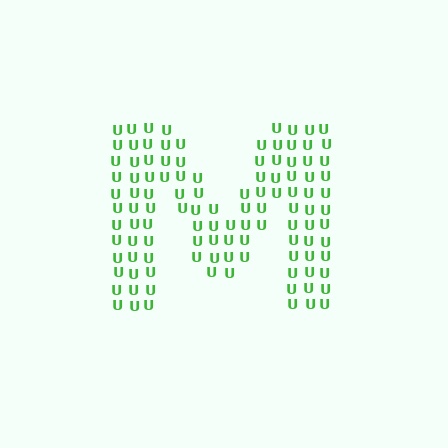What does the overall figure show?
The overall figure shows the letter M.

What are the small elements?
The small elements are letter U's.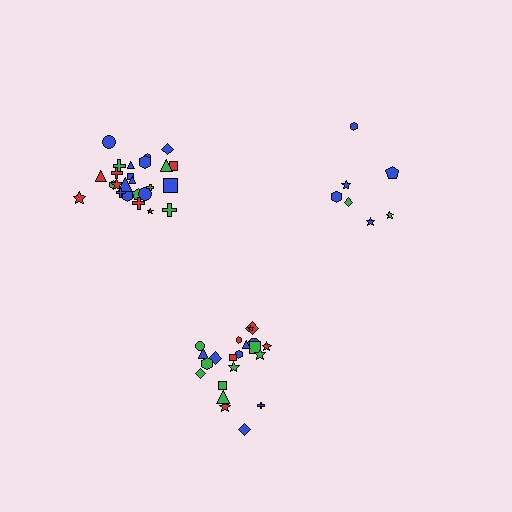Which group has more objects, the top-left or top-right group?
The top-left group.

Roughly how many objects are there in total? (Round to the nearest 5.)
Roughly 55 objects in total.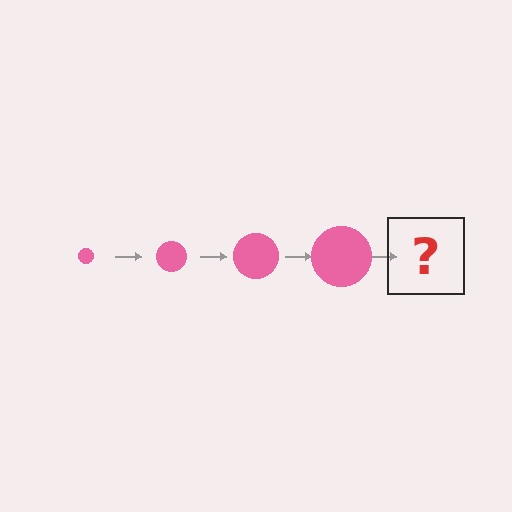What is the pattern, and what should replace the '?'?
The pattern is that the circle gets progressively larger each step. The '?' should be a pink circle, larger than the previous one.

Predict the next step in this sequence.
The next step is a pink circle, larger than the previous one.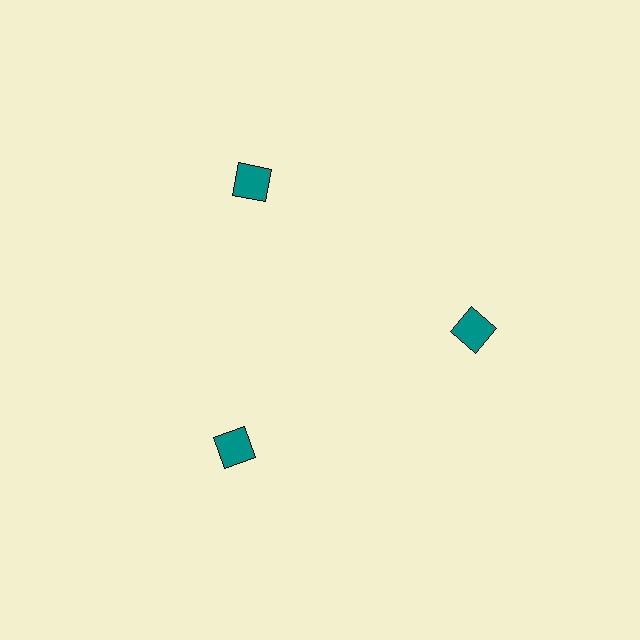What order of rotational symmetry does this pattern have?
This pattern has 3-fold rotational symmetry.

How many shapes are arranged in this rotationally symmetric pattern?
There are 3 shapes, arranged in 3 groups of 1.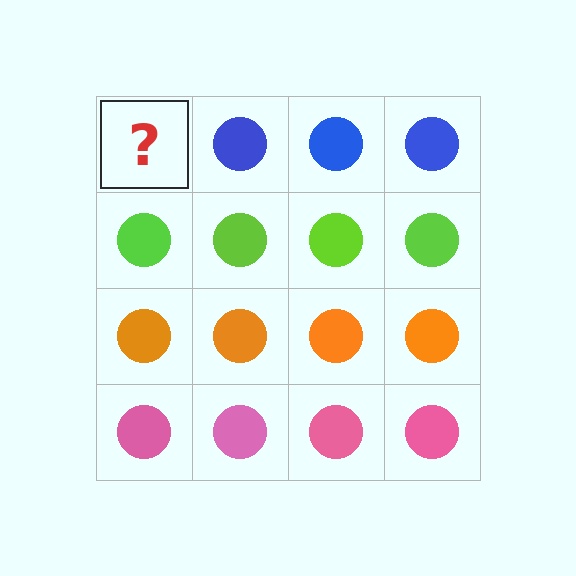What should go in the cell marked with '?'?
The missing cell should contain a blue circle.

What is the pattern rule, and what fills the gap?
The rule is that each row has a consistent color. The gap should be filled with a blue circle.